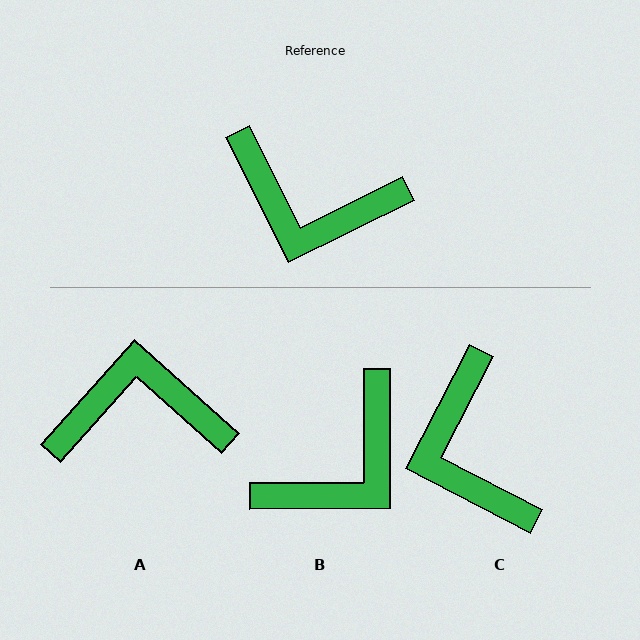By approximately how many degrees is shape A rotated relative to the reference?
Approximately 158 degrees clockwise.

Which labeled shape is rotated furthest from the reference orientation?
A, about 158 degrees away.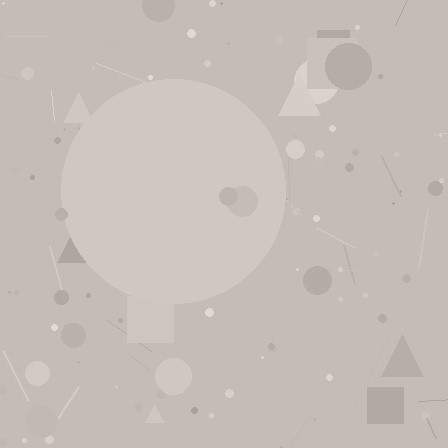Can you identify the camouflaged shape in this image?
The camouflaged shape is a circle.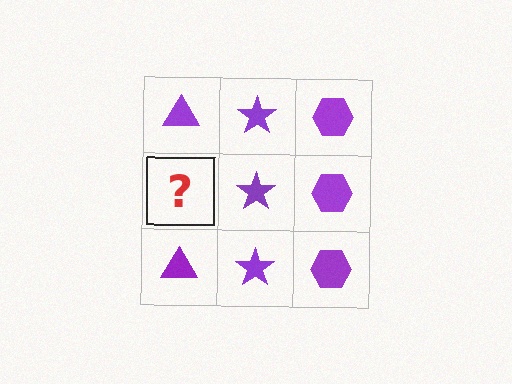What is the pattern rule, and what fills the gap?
The rule is that each column has a consistent shape. The gap should be filled with a purple triangle.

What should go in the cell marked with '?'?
The missing cell should contain a purple triangle.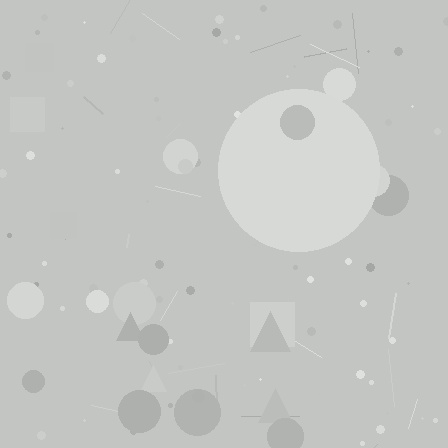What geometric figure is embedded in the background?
A circle is embedded in the background.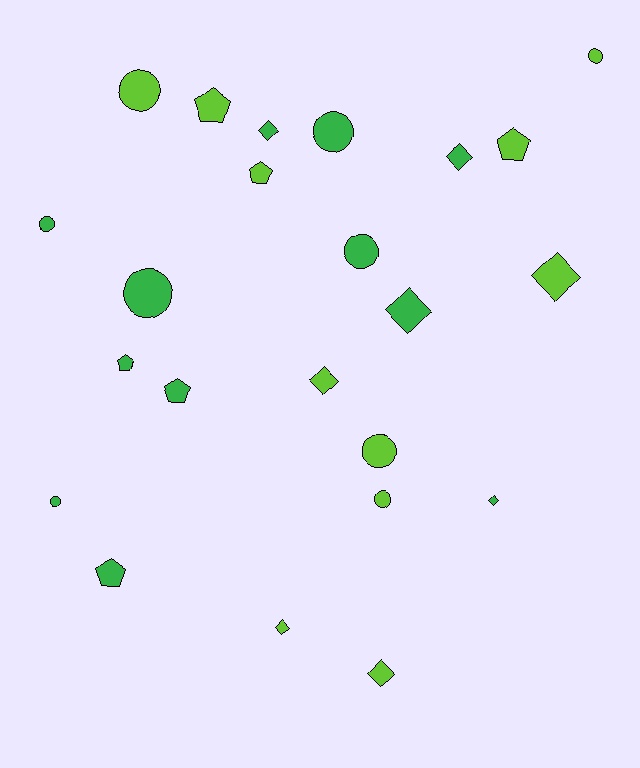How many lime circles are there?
There are 4 lime circles.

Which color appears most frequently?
Green, with 12 objects.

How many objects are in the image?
There are 23 objects.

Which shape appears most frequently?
Circle, with 9 objects.